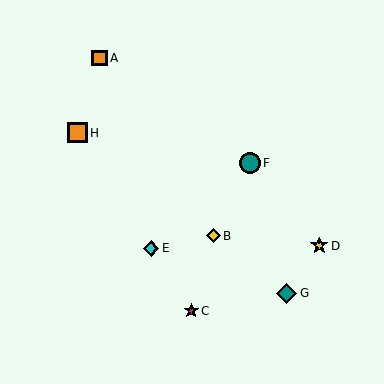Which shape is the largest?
The teal diamond (labeled G) is the largest.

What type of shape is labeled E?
Shape E is a cyan diamond.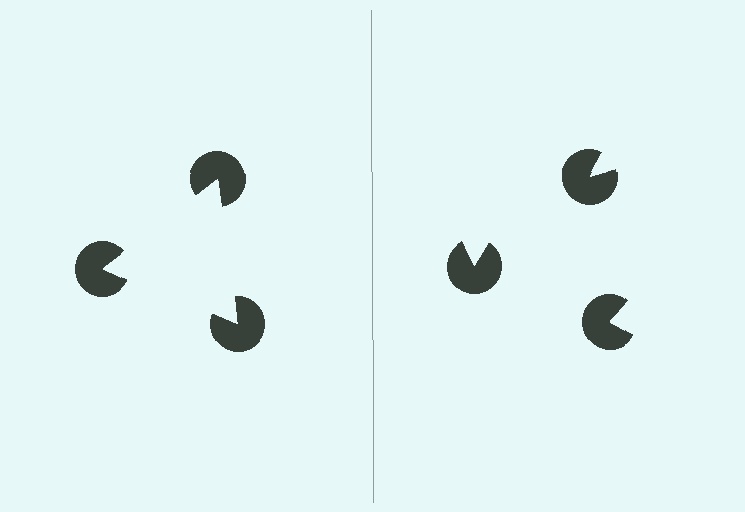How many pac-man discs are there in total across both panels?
6 — 3 on each side.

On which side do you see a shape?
An illusory triangle appears on the left side. On the right side the wedge cuts are rotated, so no coherent shape forms.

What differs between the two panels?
The pac-man discs are positioned identically on both sides; only the wedge orientations differ. On the left they align to a triangle; on the right they are misaligned.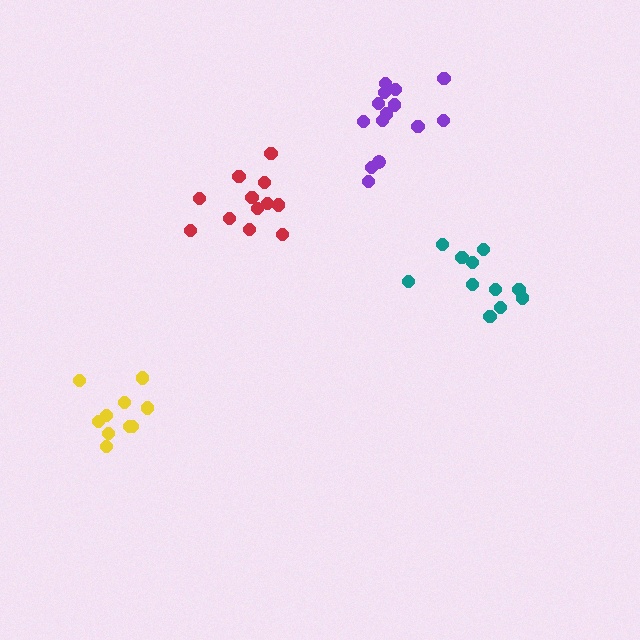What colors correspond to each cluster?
The clusters are colored: purple, yellow, red, teal.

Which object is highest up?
The purple cluster is topmost.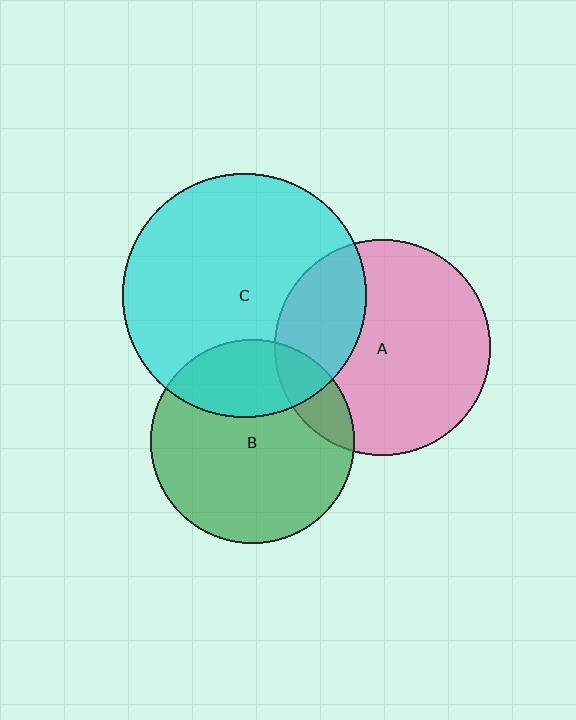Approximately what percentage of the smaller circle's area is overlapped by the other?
Approximately 30%.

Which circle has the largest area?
Circle C (cyan).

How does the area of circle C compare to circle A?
Approximately 1.3 times.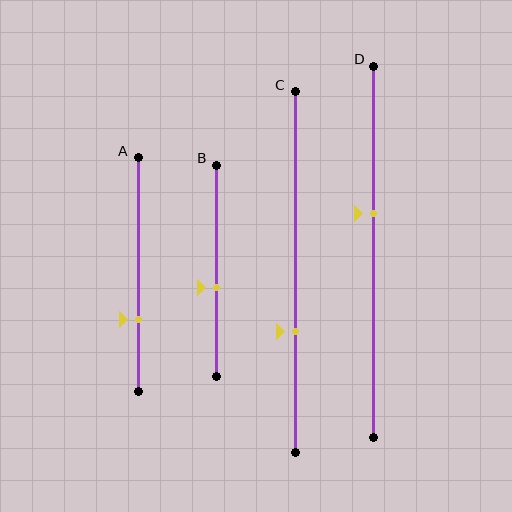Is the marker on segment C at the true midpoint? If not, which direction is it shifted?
No, the marker on segment C is shifted downward by about 17% of the segment length.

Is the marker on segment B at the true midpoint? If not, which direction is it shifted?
No, the marker on segment B is shifted downward by about 8% of the segment length.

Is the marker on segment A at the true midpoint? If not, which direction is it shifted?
No, the marker on segment A is shifted downward by about 19% of the segment length.